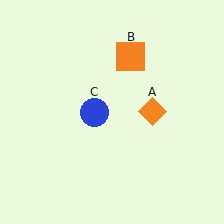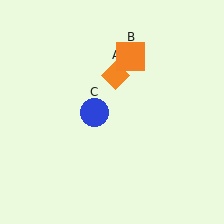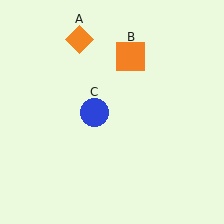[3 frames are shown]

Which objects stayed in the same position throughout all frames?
Orange square (object B) and blue circle (object C) remained stationary.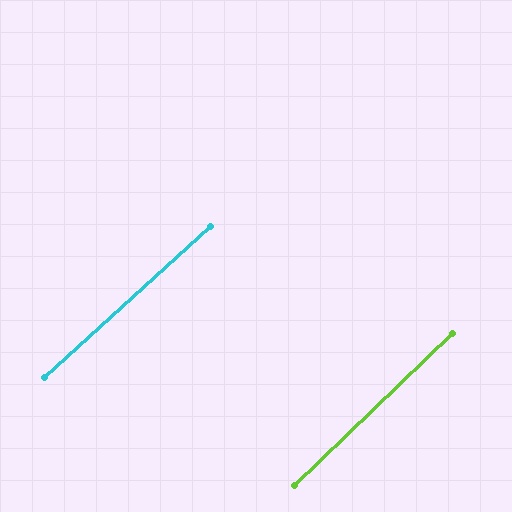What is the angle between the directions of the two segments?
Approximately 2 degrees.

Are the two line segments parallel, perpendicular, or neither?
Parallel — their directions differ by only 1.7°.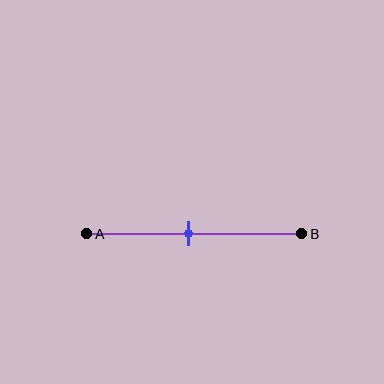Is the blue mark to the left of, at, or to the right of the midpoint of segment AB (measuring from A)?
The blue mark is approximately at the midpoint of segment AB.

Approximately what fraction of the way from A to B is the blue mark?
The blue mark is approximately 50% of the way from A to B.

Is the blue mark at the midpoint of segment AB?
Yes, the mark is approximately at the midpoint.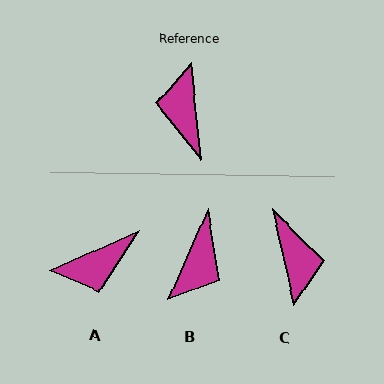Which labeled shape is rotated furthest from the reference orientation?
C, about 173 degrees away.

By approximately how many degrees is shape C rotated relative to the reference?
Approximately 173 degrees clockwise.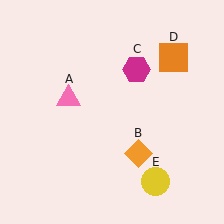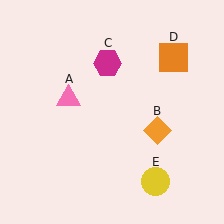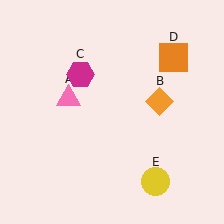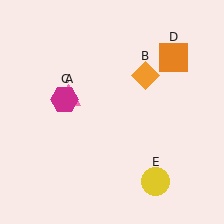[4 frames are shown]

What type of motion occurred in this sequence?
The orange diamond (object B), magenta hexagon (object C) rotated counterclockwise around the center of the scene.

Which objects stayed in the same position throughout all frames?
Pink triangle (object A) and orange square (object D) and yellow circle (object E) remained stationary.